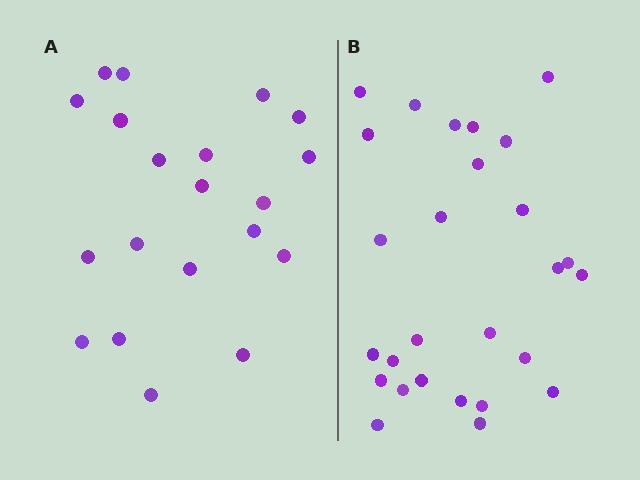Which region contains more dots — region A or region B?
Region B (the right region) has more dots.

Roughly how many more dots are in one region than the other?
Region B has roughly 8 or so more dots than region A.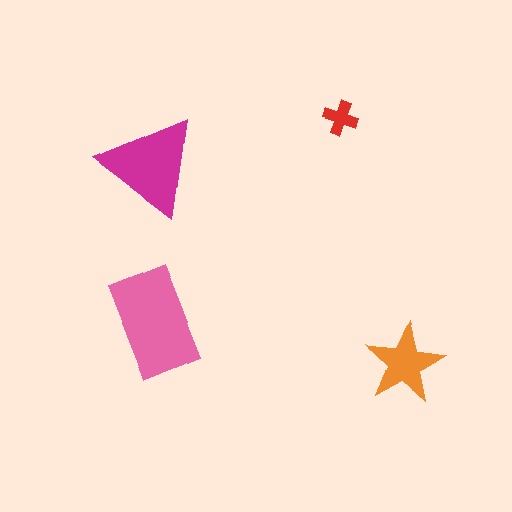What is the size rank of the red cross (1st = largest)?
4th.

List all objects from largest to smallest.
The pink rectangle, the magenta triangle, the orange star, the red cross.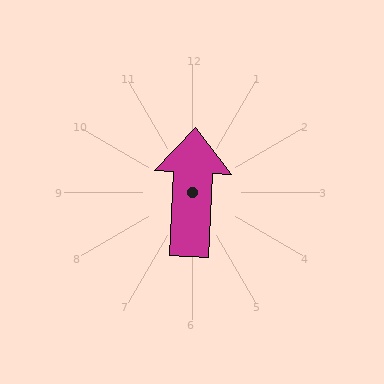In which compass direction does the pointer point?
North.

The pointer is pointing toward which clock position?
Roughly 12 o'clock.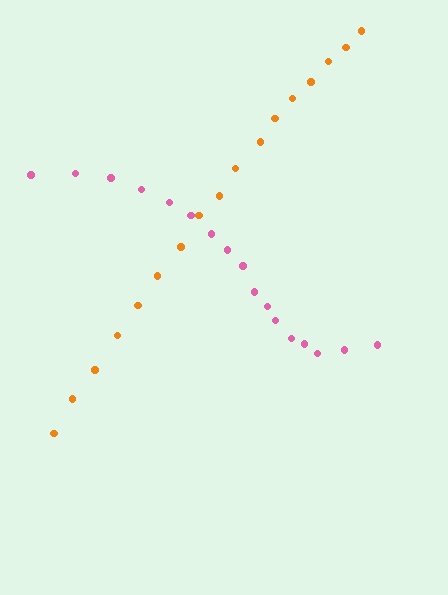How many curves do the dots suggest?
There are 2 distinct paths.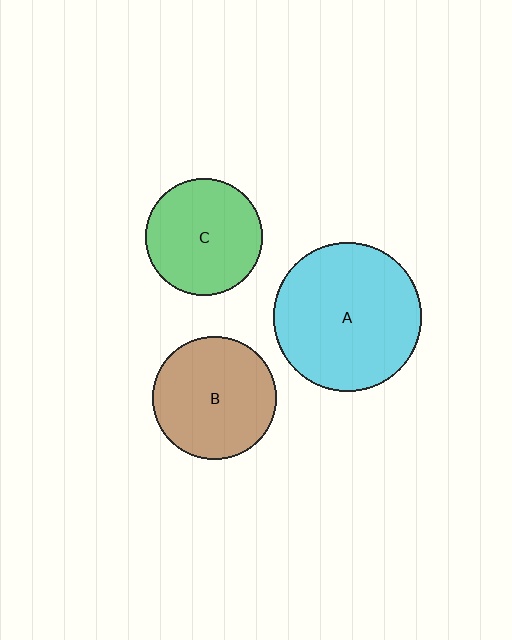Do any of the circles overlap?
No, none of the circles overlap.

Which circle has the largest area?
Circle A (cyan).